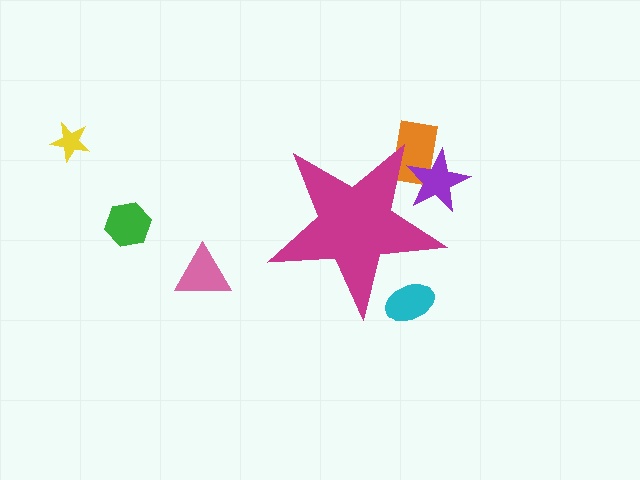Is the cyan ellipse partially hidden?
Yes, the cyan ellipse is partially hidden behind the magenta star.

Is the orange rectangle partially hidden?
Yes, the orange rectangle is partially hidden behind the magenta star.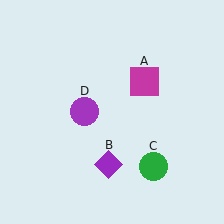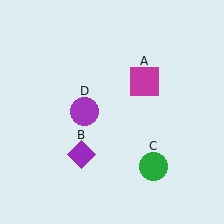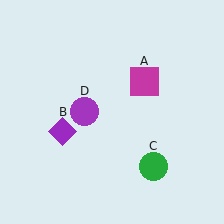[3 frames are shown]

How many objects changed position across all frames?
1 object changed position: purple diamond (object B).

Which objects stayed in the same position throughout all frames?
Magenta square (object A) and green circle (object C) and purple circle (object D) remained stationary.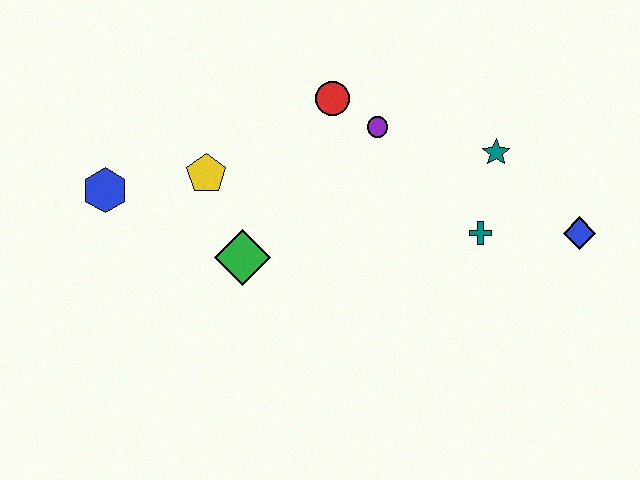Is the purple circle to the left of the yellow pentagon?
No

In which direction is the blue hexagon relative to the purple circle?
The blue hexagon is to the left of the purple circle.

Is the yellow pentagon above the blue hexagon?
Yes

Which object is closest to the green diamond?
The yellow pentagon is closest to the green diamond.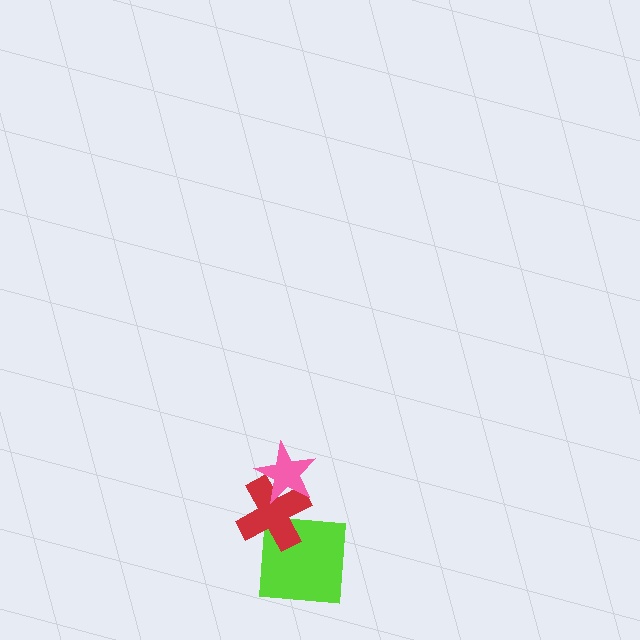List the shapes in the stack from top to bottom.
From top to bottom: the pink star, the red cross, the lime square.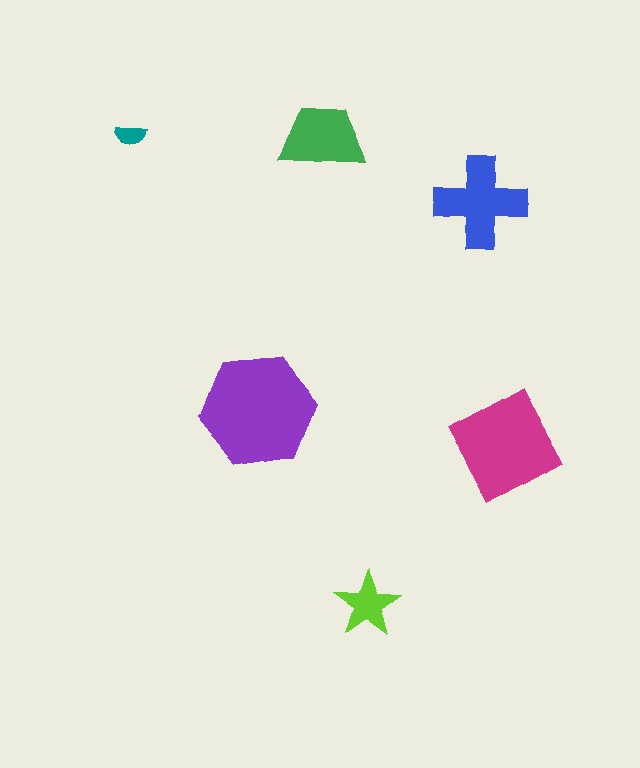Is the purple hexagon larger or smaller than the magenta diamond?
Larger.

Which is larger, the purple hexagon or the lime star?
The purple hexagon.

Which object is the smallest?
The teal semicircle.